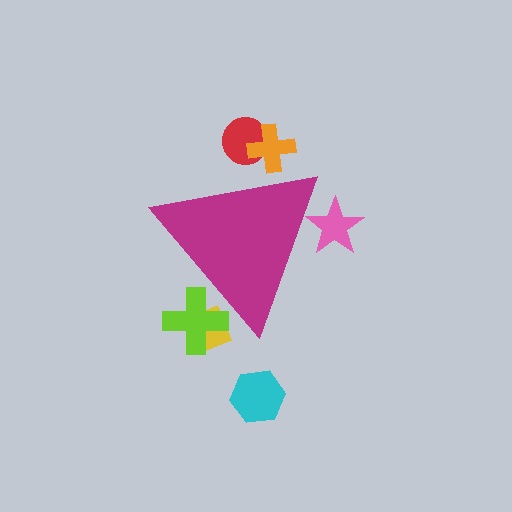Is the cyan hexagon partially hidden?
No, the cyan hexagon is fully visible.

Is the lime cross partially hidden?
Yes, the lime cross is partially hidden behind the magenta triangle.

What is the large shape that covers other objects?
A magenta triangle.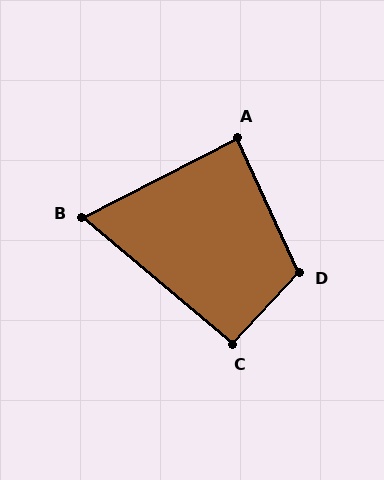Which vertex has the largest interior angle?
D, at approximately 112 degrees.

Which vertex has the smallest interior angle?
B, at approximately 68 degrees.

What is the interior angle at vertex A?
Approximately 87 degrees (approximately right).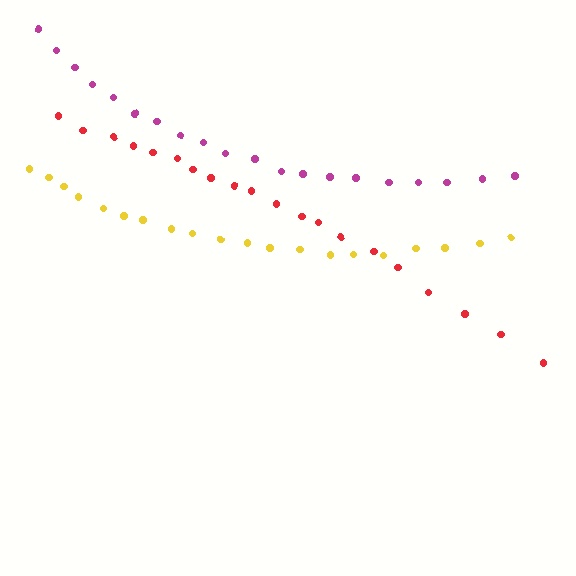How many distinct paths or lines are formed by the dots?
There are 3 distinct paths.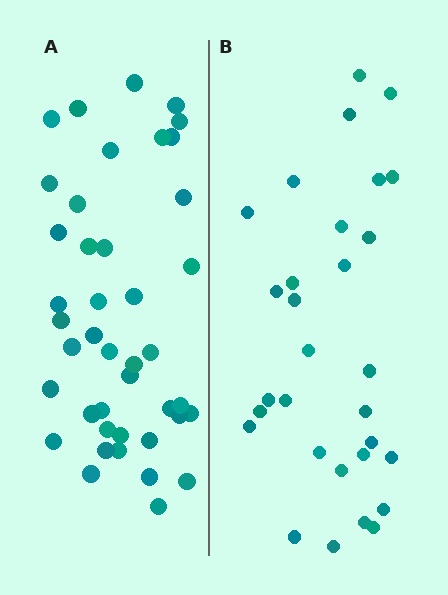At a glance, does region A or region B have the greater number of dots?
Region A (the left region) has more dots.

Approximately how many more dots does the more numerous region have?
Region A has roughly 12 or so more dots than region B.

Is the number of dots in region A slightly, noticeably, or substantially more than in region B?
Region A has noticeably more, but not dramatically so. The ratio is roughly 1.4 to 1.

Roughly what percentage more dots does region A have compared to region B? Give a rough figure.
About 40% more.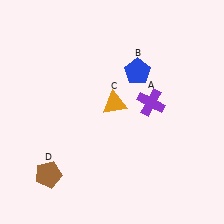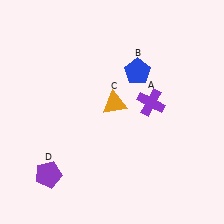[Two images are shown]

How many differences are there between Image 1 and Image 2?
There is 1 difference between the two images.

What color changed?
The pentagon (D) changed from brown in Image 1 to purple in Image 2.